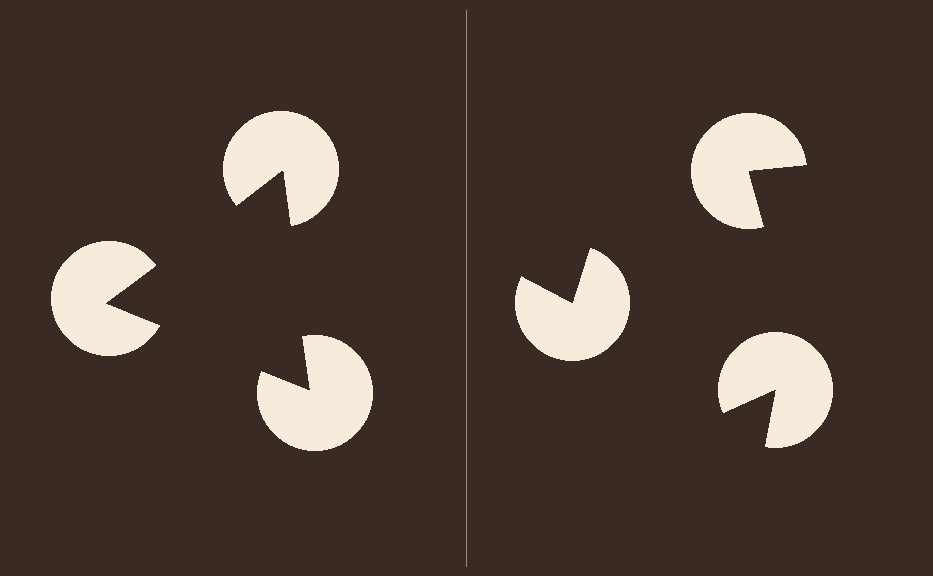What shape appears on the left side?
An illusory triangle.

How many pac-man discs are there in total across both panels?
6 — 3 on each side.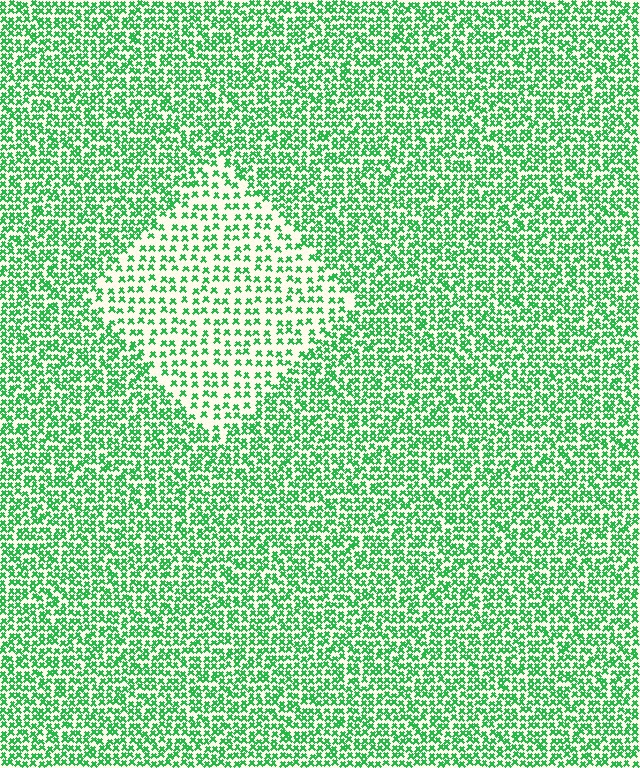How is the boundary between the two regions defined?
The boundary is defined by a change in element density (approximately 2.0x ratio). All elements are the same color, size, and shape.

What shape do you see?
I see a diamond.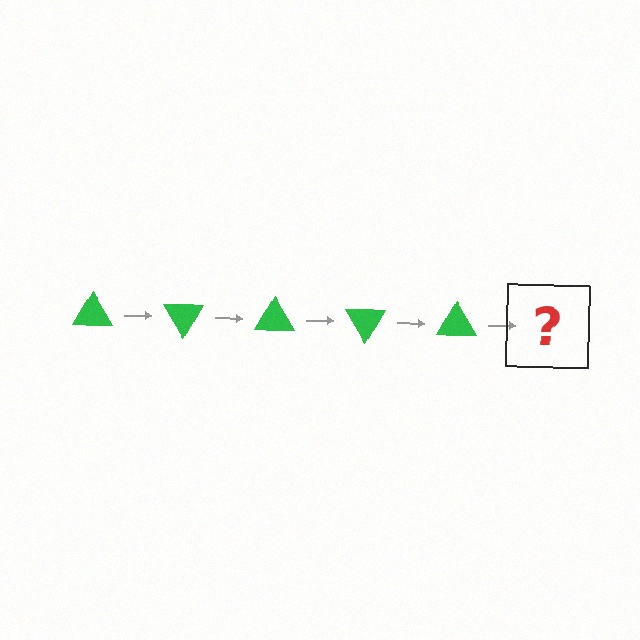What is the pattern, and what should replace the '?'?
The pattern is that the triangle rotates 60 degrees each step. The '?' should be a green triangle rotated 300 degrees.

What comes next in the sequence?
The next element should be a green triangle rotated 300 degrees.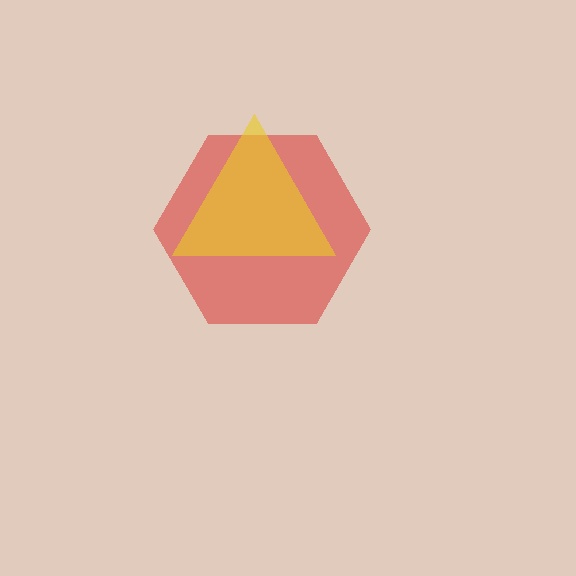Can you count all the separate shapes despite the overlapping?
Yes, there are 2 separate shapes.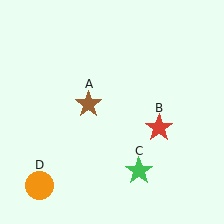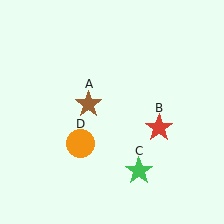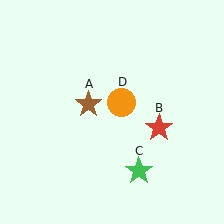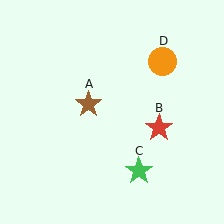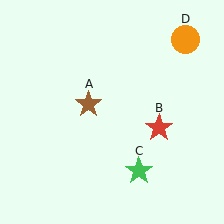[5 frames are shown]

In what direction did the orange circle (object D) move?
The orange circle (object D) moved up and to the right.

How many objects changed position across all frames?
1 object changed position: orange circle (object D).